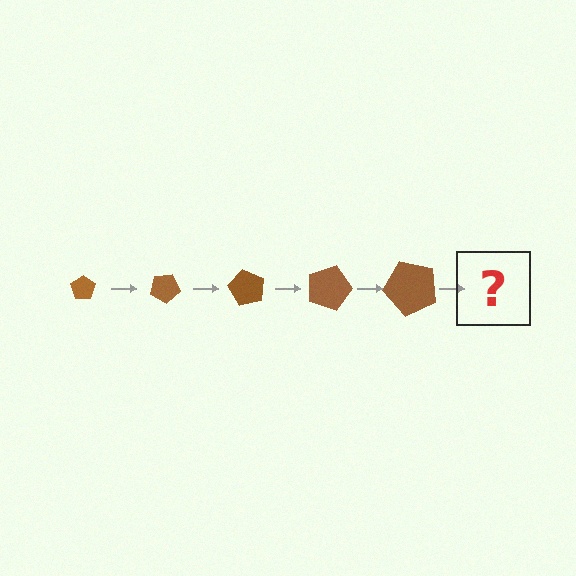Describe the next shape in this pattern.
It should be a pentagon, larger than the previous one and rotated 150 degrees from the start.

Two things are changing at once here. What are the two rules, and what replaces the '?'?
The two rules are that the pentagon grows larger each step and it rotates 30 degrees each step. The '?' should be a pentagon, larger than the previous one and rotated 150 degrees from the start.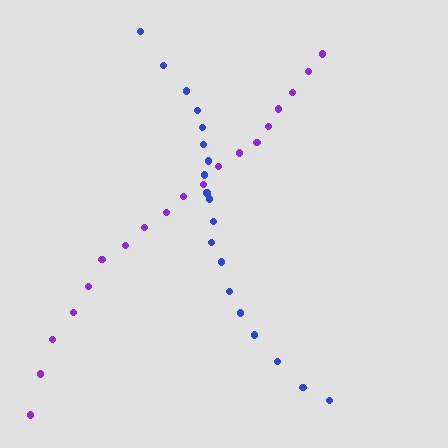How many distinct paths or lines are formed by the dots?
There are 2 distinct paths.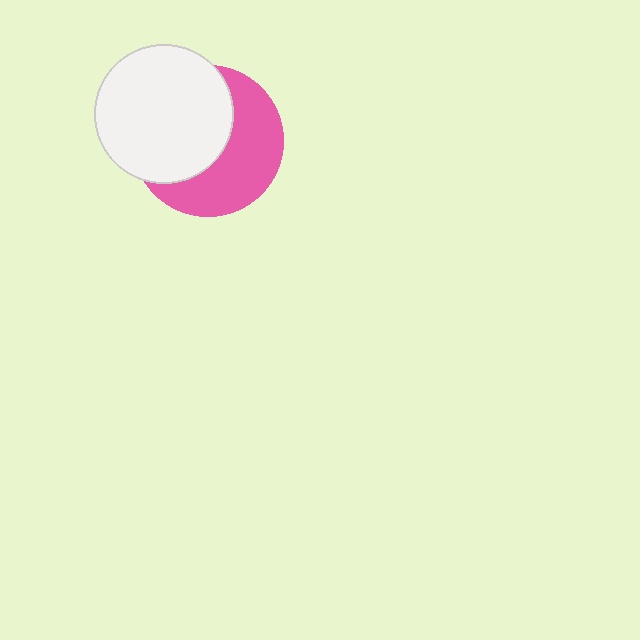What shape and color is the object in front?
The object in front is a white circle.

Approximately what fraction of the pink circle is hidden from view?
Roughly 51% of the pink circle is hidden behind the white circle.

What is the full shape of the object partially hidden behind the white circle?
The partially hidden object is a pink circle.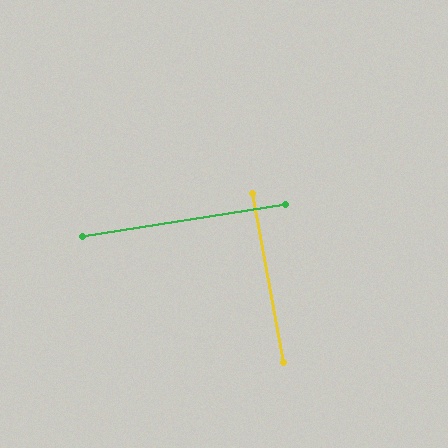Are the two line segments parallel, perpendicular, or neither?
Perpendicular — they meet at approximately 89°.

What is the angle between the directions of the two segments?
Approximately 89 degrees.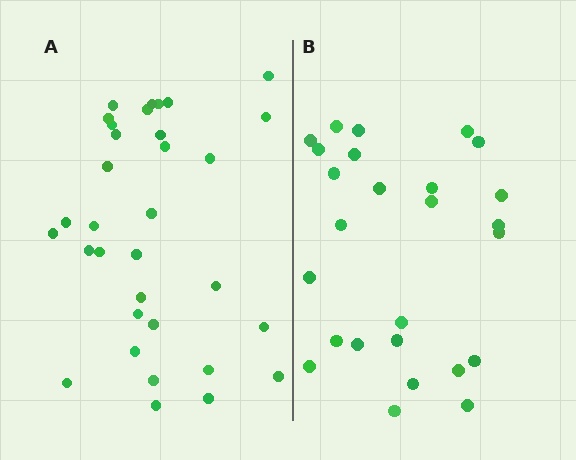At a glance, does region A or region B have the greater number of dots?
Region A (the left region) has more dots.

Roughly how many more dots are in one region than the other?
Region A has roughly 8 or so more dots than region B.